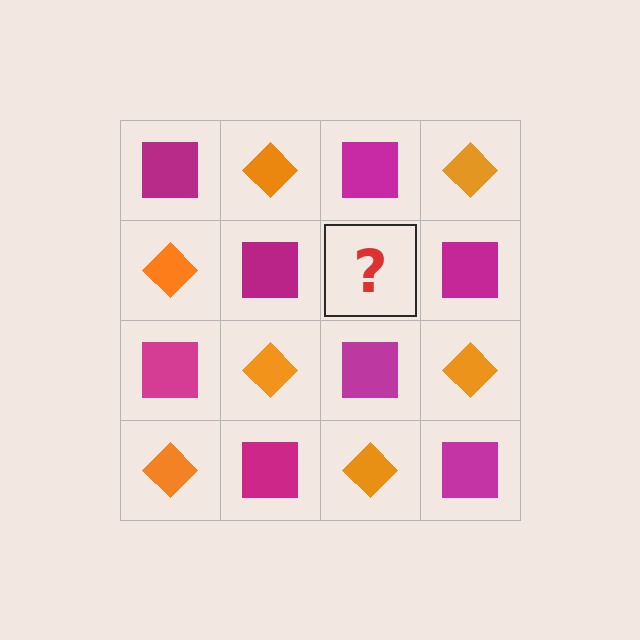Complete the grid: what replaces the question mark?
The question mark should be replaced with an orange diamond.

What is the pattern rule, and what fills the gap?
The rule is that it alternates magenta square and orange diamond in a checkerboard pattern. The gap should be filled with an orange diamond.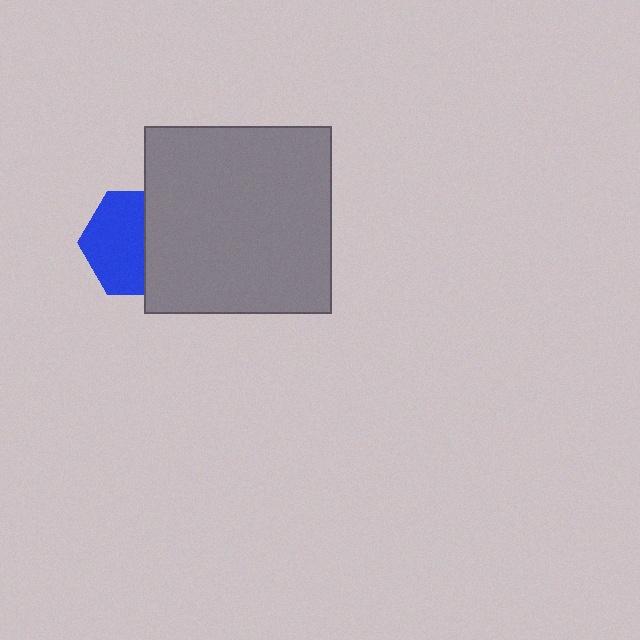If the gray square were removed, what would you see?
You would see the complete blue hexagon.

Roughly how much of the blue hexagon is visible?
About half of it is visible (roughly 57%).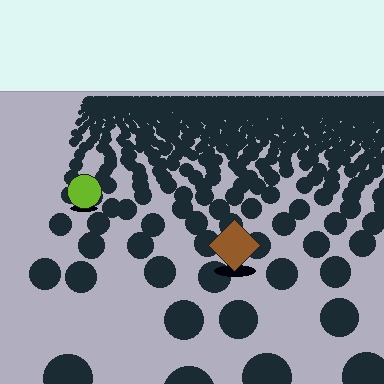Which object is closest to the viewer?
The brown diamond is closest. The texture marks near it are larger and more spread out.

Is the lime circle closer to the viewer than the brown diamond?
No. The brown diamond is closer — you can tell from the texture gradient: the ground texture is coarser near it.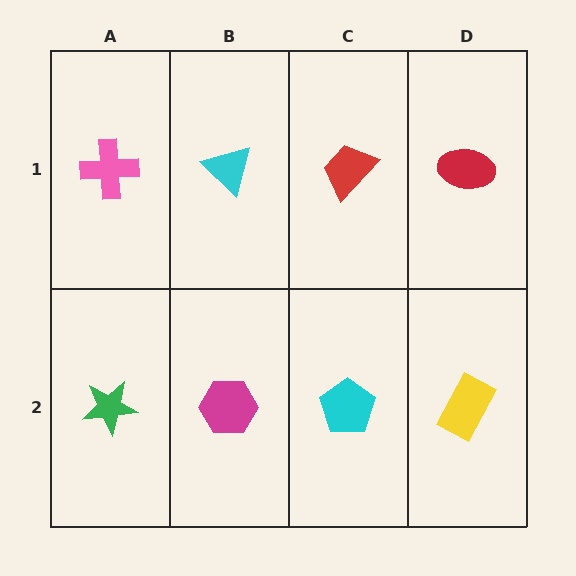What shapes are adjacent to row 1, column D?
A yellow rectangle (row 2, column D), a red trapezoid (row 1, column C).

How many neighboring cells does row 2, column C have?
3.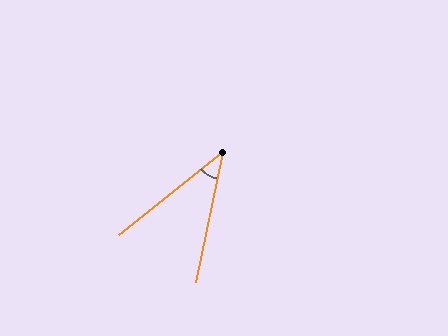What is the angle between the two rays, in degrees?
Approximately 40 degrees.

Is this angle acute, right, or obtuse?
It is acute.